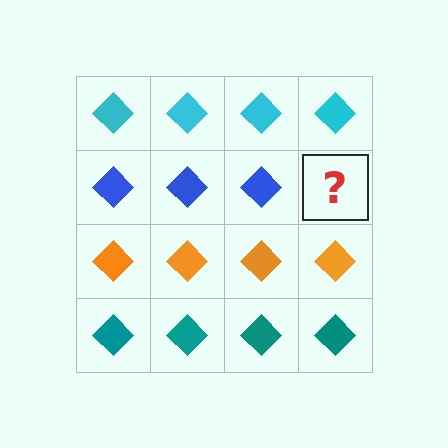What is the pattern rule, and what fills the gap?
The rule is that each row has a consistent color. The gap should be filled with a blue diamond.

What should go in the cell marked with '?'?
The missing cell should contain a blue diamond.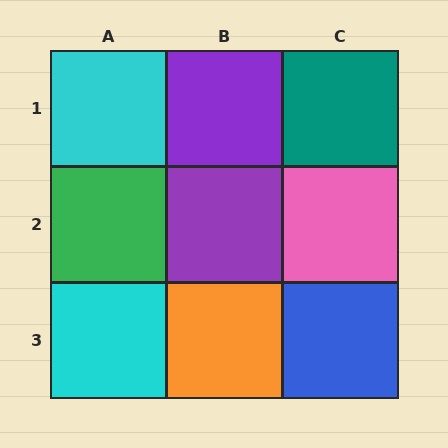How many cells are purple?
2 cells are purple.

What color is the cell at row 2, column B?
Purple.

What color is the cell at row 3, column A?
Cyan.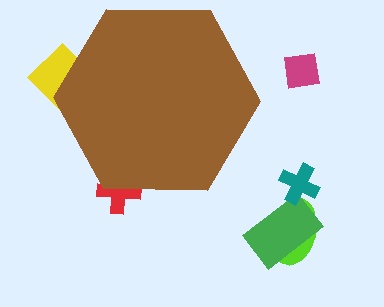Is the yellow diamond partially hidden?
Yes, the yellow diamond is partially hidden behind the brown hexagon.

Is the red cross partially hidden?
Yes, the red cross is partially hidden behind the brown hexagon.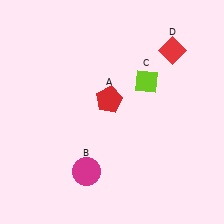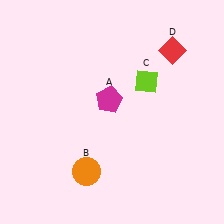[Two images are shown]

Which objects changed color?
A changed from red to magenta. B changed from magenta to orange.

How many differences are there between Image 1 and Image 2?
There are 2 differences between the two images.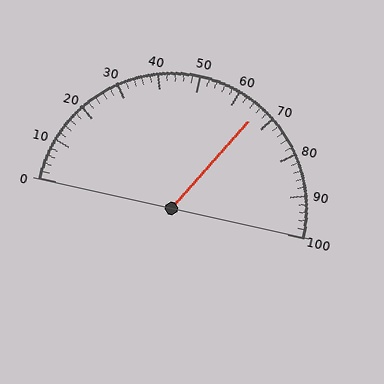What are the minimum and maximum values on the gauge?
The gauge ranges from 0 to 100.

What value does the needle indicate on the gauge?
The needle indicates approximately 66.